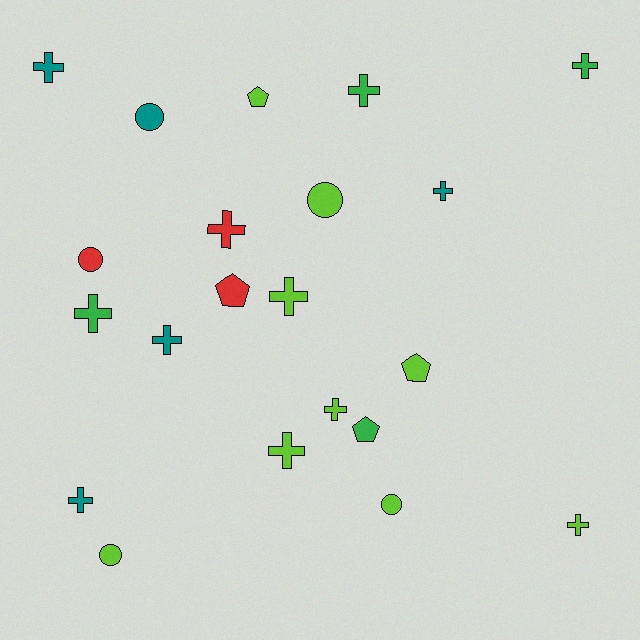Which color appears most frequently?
Lime, with 9 objects.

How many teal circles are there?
There is 1 teal circle.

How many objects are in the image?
There are 21 objects.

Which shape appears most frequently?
Cross, with 12 objects.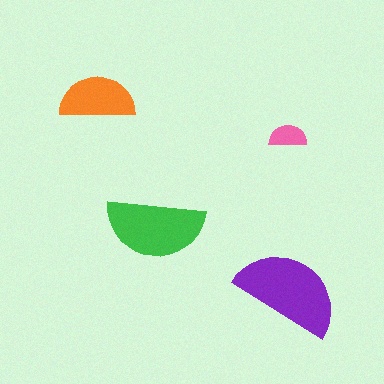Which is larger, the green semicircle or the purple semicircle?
The purple one.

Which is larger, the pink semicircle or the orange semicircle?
The orange one.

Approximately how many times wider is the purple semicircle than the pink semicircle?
About 3 times wider.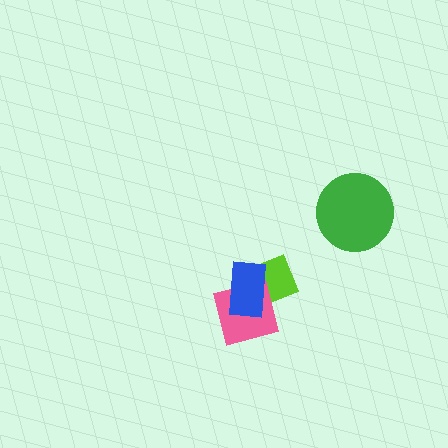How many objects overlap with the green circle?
0 objects overlap with the green circle.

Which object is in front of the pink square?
The blue rectangle is in front of the pink square.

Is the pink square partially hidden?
Yes, it is partially covered by another shape.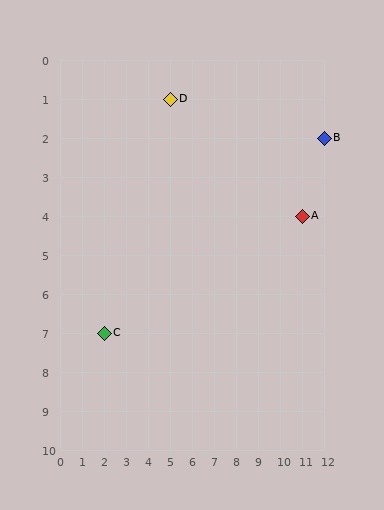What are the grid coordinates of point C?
Point C is at grid coordinates (2, 7).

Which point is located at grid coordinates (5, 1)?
Point D is at (5, 1).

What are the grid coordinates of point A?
Point A is at grid coordinates (11, 4).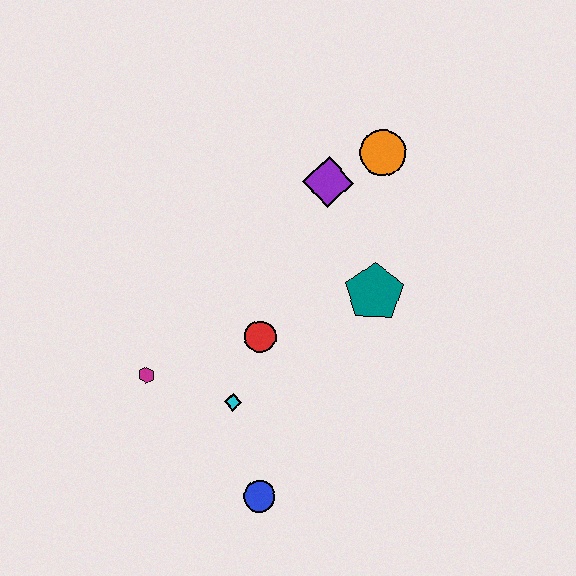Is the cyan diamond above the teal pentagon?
No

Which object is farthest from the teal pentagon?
The magenta hexagon is farthest from the teal pentagon.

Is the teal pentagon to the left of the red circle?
No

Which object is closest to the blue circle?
The cyan diamond is closest to the blue circle.